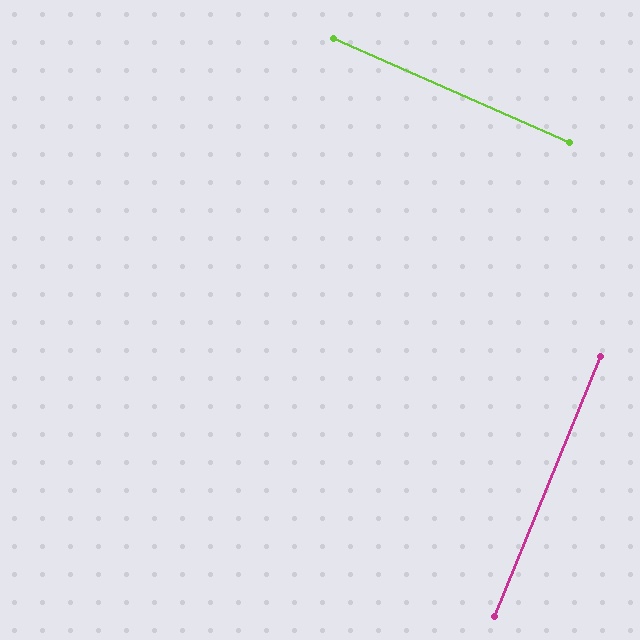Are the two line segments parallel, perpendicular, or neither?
Perpendicular — they meet at approximately 88°.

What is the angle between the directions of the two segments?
Approximately 88 degrees.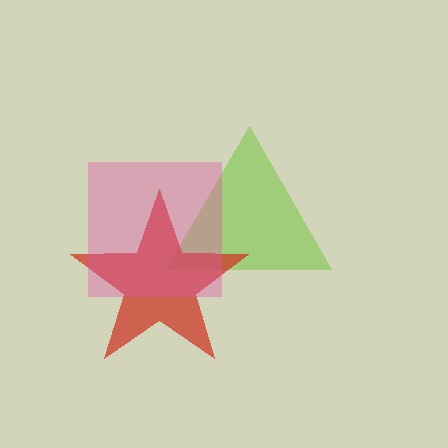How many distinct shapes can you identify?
There are 3 distinct shapes: a lime triangle, a red star, a pink square.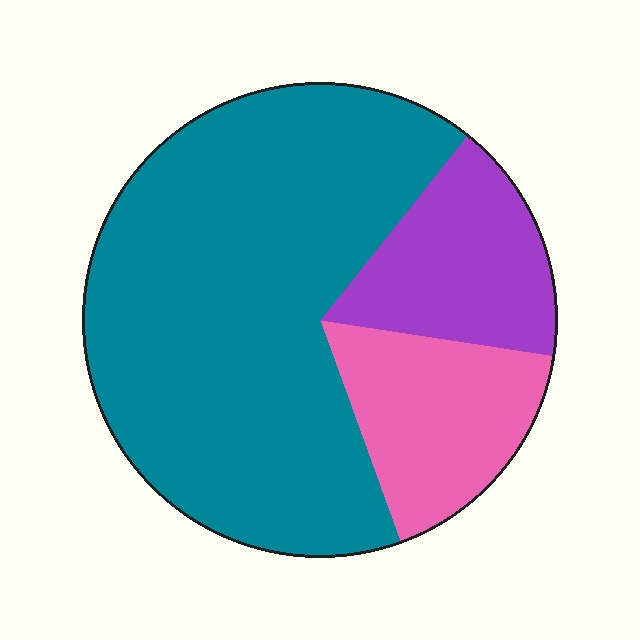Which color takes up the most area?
Teal, at roughly 65%.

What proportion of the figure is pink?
Pink takes up about one sixth (1/6) of the figure.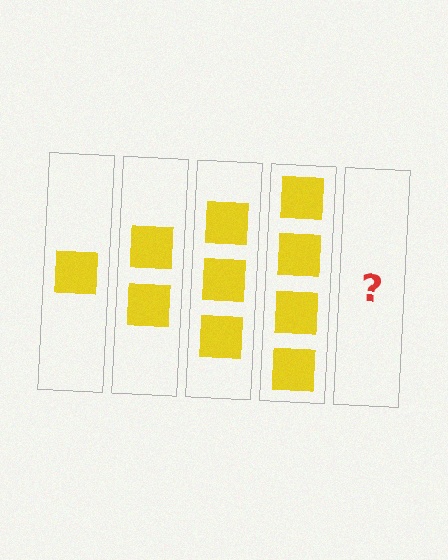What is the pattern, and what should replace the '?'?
The pattern is that each step adds one more square. The '?' should be 5 squares.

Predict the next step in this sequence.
The next step is 5 squares.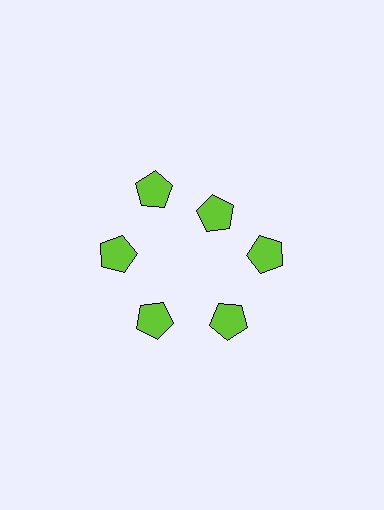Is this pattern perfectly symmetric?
No. The 6 lime pentagons are arranged in a ring, but one element near the 1 o'clock position is pulled inward toward the center, breaking the 6-fold rotational symmetry.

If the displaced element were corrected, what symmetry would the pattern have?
It would have 6-fold rotational symmetry — the pattern would map onto itself every 60 degrees.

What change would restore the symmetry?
The symmetry would be restored by moving it outward, back onto the ring so that all 6 pentagons sit at equal angles and equal distance from the center.